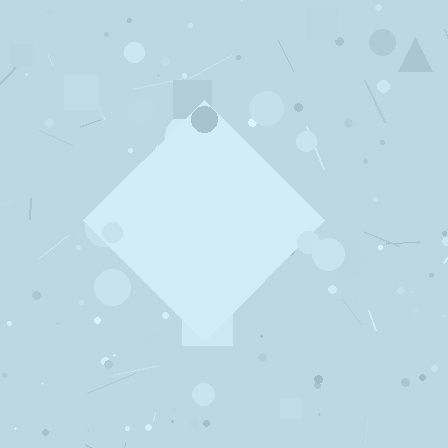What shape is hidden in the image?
A diamond is hidden in the image.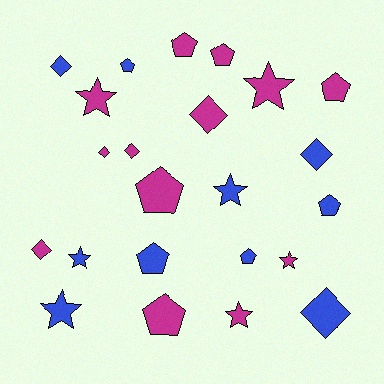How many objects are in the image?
There are 23 objects.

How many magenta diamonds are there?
There are 4 magenta diamonds.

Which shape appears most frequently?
Pentagon, with 9 objects.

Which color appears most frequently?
Magenta, with 13 objects.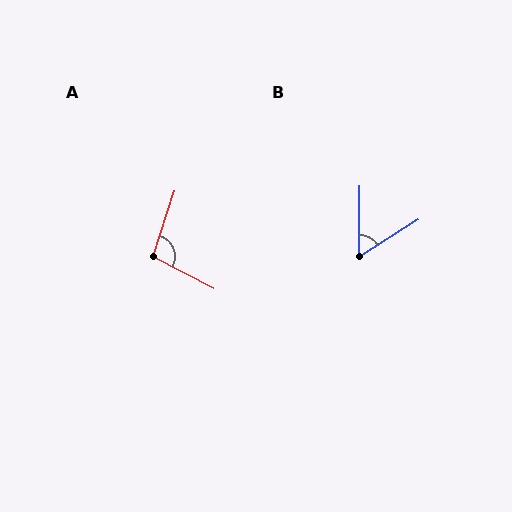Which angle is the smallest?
B, at approximately 58 degrees.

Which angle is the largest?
A, at approximately 100 degrees.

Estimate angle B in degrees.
Approximately 58 degrees.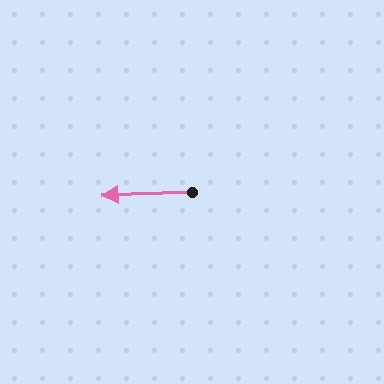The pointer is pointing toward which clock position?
Roughly 9 o'clock.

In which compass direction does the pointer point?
West.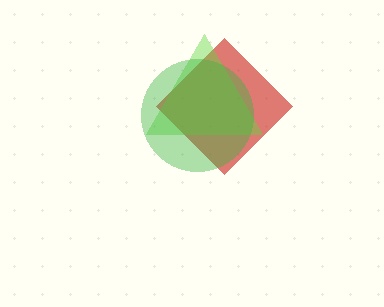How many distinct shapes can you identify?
There are 3 distinct shapes: a red diamond, a lime triangle, a green circle.